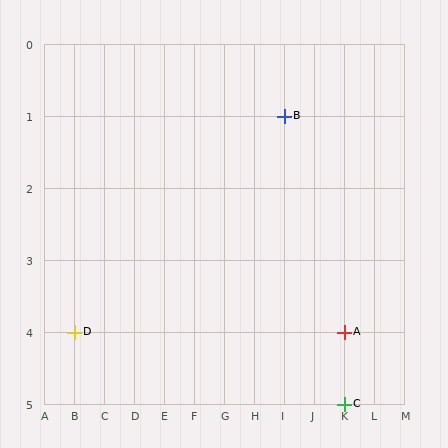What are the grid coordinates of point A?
Point A is at grid coordinates (K, 4).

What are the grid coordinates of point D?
Point D is at grid coordinates (B, 4).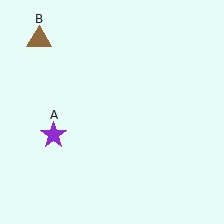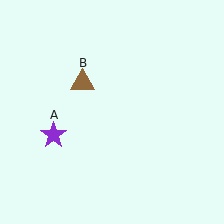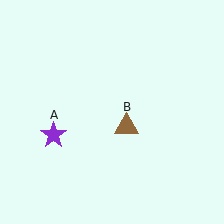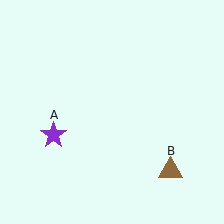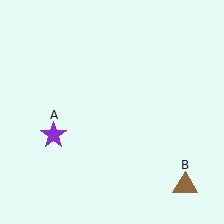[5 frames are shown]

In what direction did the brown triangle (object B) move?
The brown triangle (object B) moved down and to the right.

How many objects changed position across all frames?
1 object changed position: brown triangle (object B).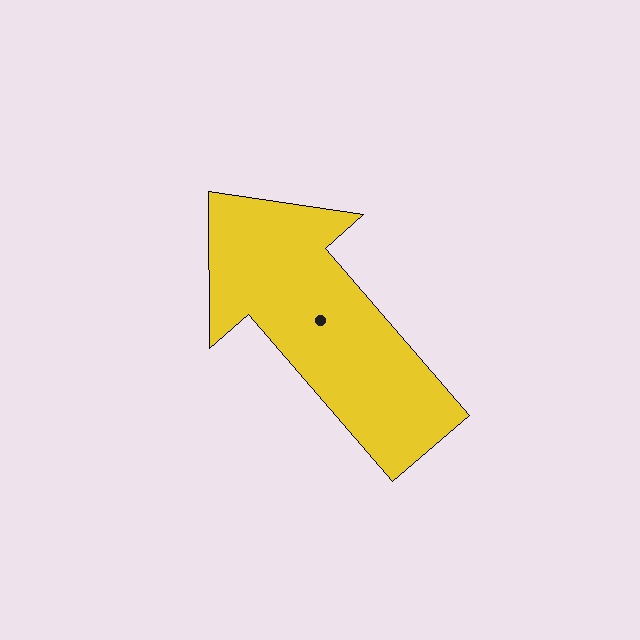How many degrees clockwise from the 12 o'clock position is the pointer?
Approximately 319 degrees.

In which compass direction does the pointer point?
Northwest.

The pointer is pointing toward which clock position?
Roughly 11 o'clock.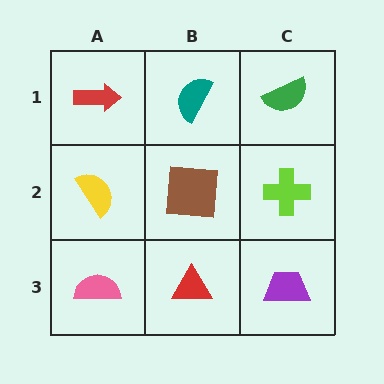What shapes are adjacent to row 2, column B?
A teal semicircle (row 1, column B), a red triangle (row 3, column B), a yellow semicircle (row 2, column A), a lime cross (row 2, column C).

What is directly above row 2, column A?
A red arrow.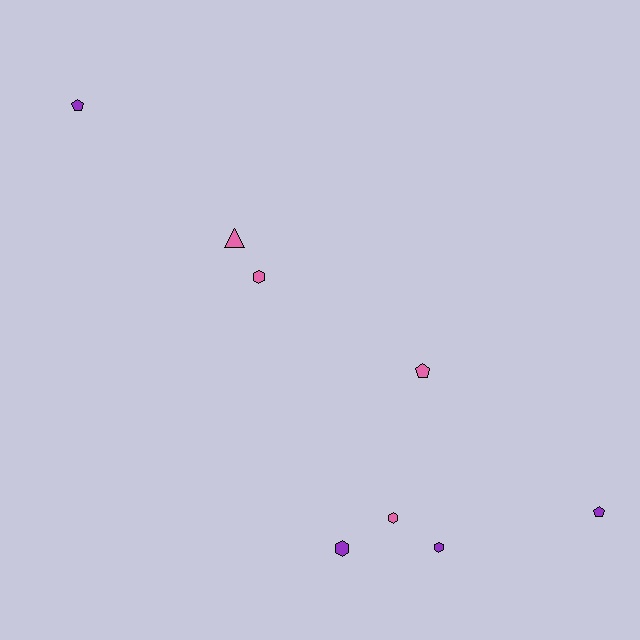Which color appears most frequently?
Pink, with 4 objects.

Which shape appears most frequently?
Hexagon, with 4 objects.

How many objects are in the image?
There are 8 objects.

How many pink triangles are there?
There is 1 pink triangle.